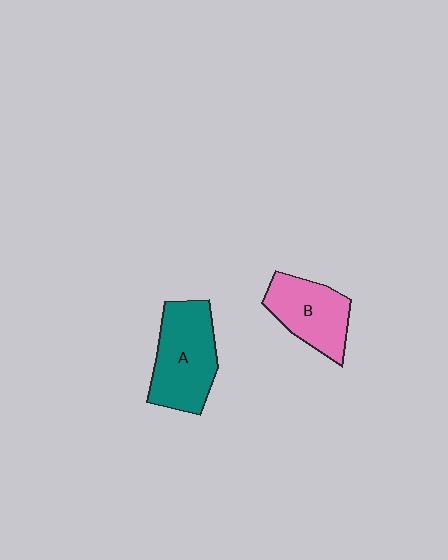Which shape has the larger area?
Shape A (teal).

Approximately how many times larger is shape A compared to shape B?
Approximately 1.3 times.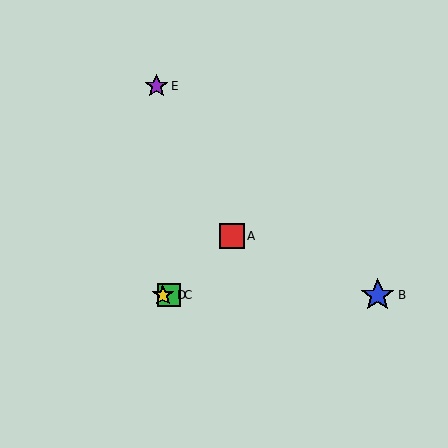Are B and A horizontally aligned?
No, B is at y≈295 and A is at y≈236.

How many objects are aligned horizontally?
3 objects (B, C, D) are aligned horizontally.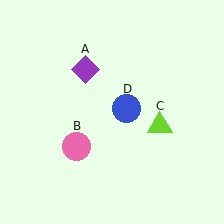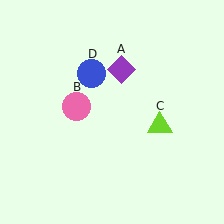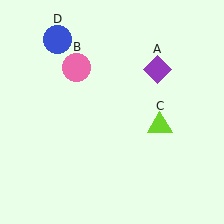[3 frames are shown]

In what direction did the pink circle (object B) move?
The pink circle (object B) moved up.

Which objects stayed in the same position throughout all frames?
Lime triangle (object C) remained stationary.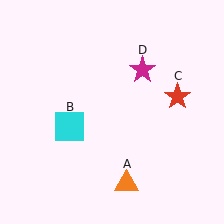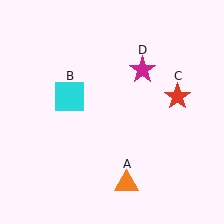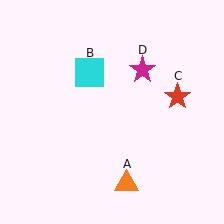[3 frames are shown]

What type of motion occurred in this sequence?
The cyan square (object B) rotated clockwise around the center of the scene.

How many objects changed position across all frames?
1 object changed position: cyan square (object B).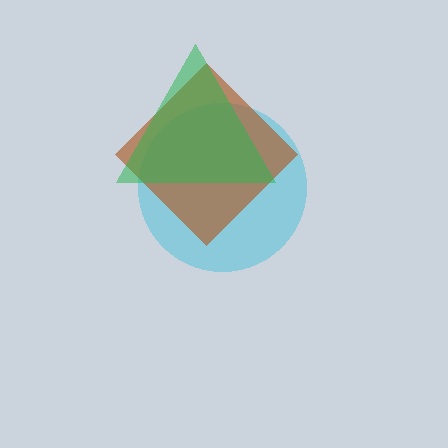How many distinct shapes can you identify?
There are 3 distinct shapes: a cyan circle, a brown diamond, a green triangle.